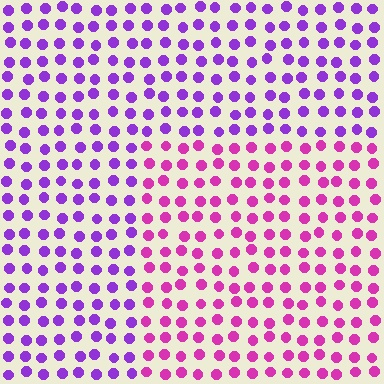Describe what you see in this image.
The image is filled with small purple elements in a uniform arrangement. A rectangle-shaped region is visible where the elements are tinted to a slightly different hue, forming a subtle color boundary.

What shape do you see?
I see a rectangle.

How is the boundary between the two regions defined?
The boundary is defined purely by a slight shift in hue (about 39 degrees). Spacing, size, and orientation are identical on both sides.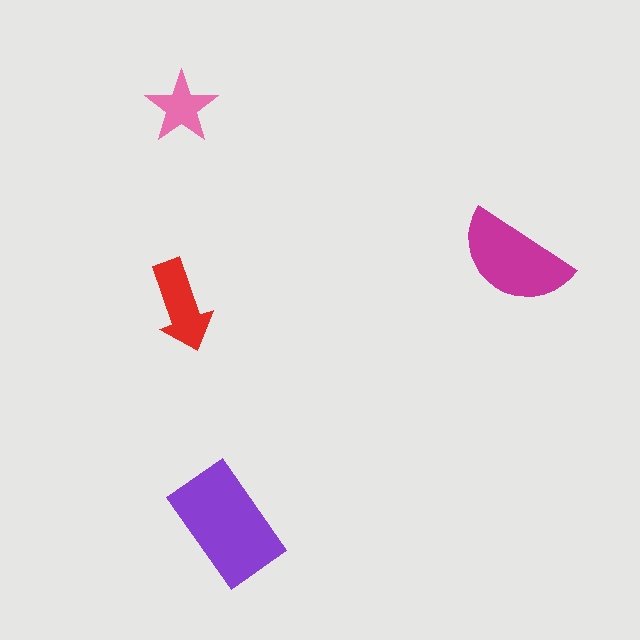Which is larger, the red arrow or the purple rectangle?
The purple rectangle.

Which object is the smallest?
The pink star.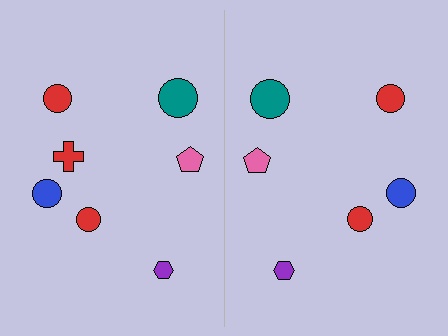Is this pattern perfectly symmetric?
No, the pattern is not perfectly symmetric. A red cross is missing from the right side.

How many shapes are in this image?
There are 13 shapes in this image.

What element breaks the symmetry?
A red cross is missing from the right side.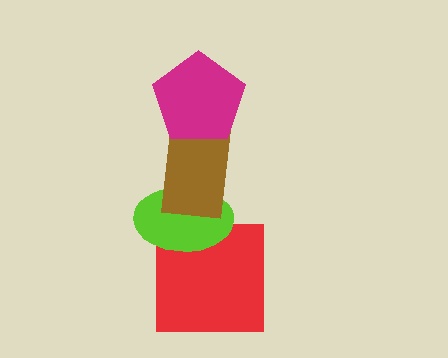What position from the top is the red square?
The red square is 4th from the top.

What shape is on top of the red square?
The lime ellipse is on top of the red square.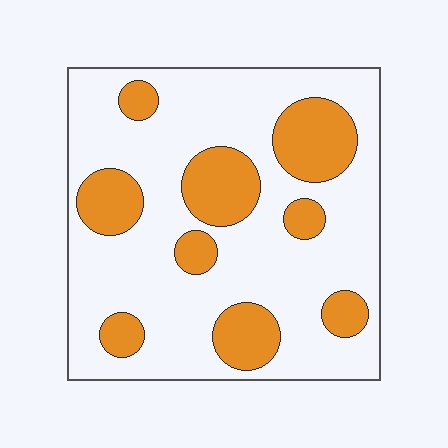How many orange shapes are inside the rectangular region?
9.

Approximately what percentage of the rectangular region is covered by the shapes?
Approximately 25%.